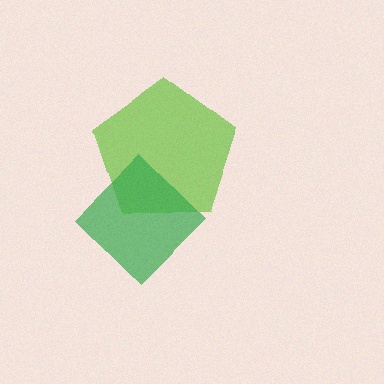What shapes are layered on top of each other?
The layered shapes are: a lime pentagon, a green diamond.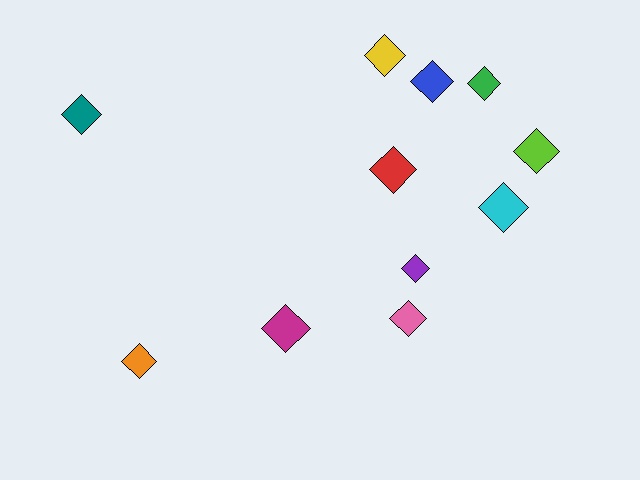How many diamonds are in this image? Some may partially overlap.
There are 11 diamonds.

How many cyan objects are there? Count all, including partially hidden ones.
There is 1 cyan object.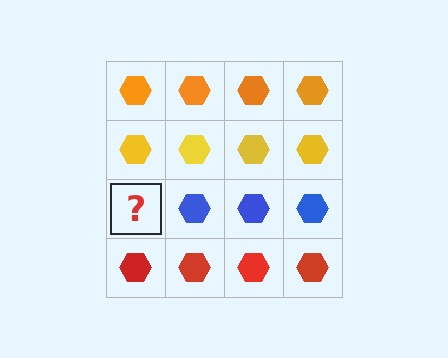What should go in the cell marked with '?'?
The missing cell should contain a blue hexagon.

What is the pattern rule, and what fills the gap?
The rule is that each row has a consistent color. The gap should be filled with a blue hexagon.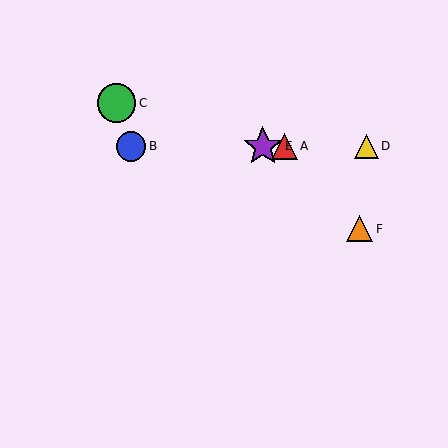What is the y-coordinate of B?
Object B is at y≈146.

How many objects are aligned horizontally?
4 objects (A, B, D, E) are aligned horizontally.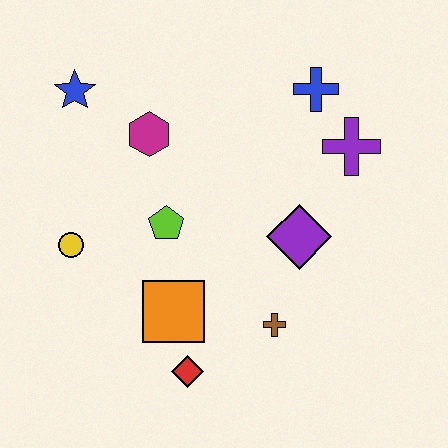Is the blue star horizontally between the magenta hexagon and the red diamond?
No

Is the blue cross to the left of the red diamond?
No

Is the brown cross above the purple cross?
No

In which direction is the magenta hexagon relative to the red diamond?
The magenta hexagon is above the red diamond.